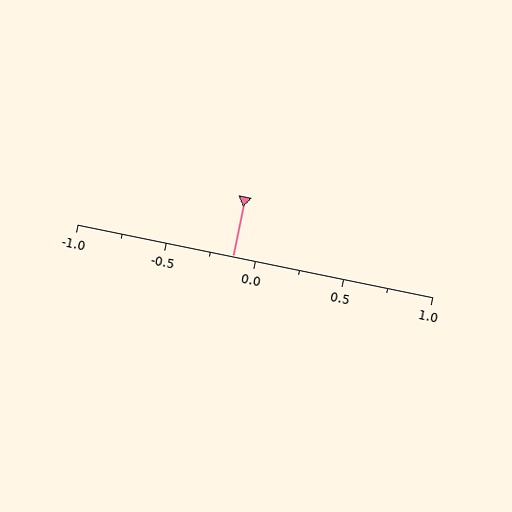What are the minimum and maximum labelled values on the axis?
The axis runs from -1.0 to 1.0.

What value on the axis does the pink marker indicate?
The marker indicates approximately -0.12.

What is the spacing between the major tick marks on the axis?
The major ticks are spaced 0.5 apart.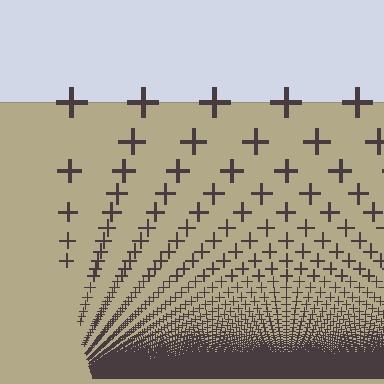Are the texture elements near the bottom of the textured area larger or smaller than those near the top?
Smaller. The gradient is inverted — elements near the bottom are smaller and denser.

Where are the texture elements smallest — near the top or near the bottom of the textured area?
Near the bottom.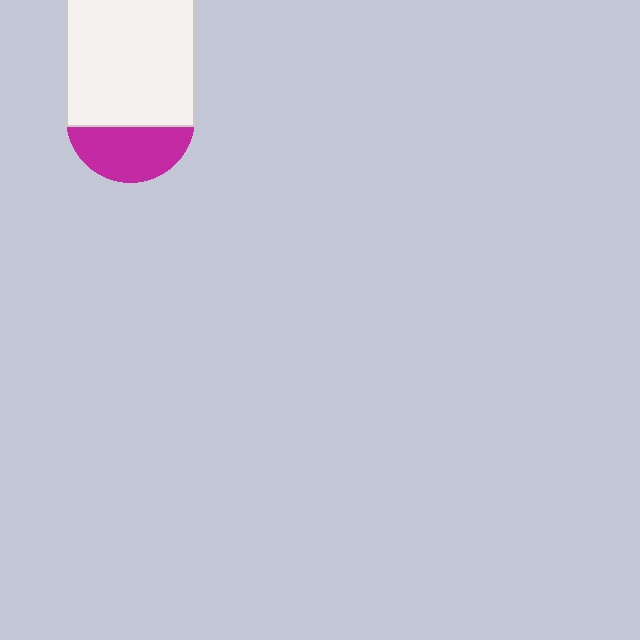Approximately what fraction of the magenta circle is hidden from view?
Roughly 59% of the magenta circle is hidden behind the white rectangle.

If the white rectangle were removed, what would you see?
You would see the complete magenta circle.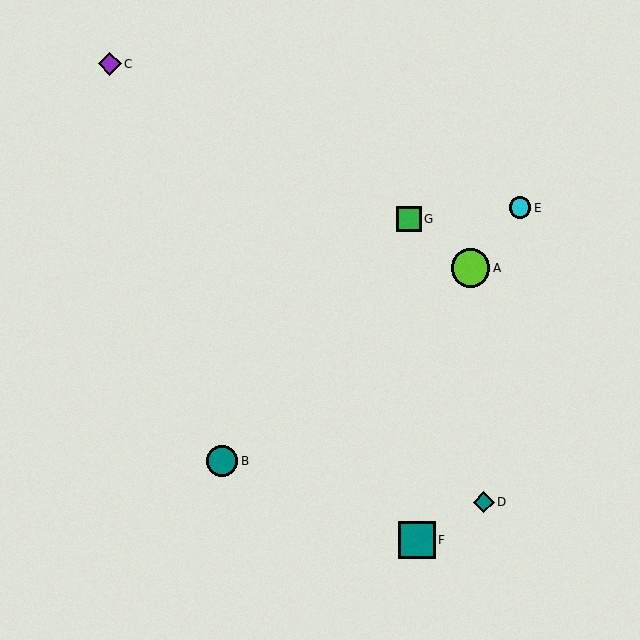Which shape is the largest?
The lime circle (labeled A) is the largest.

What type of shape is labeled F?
Shape F is a teal square.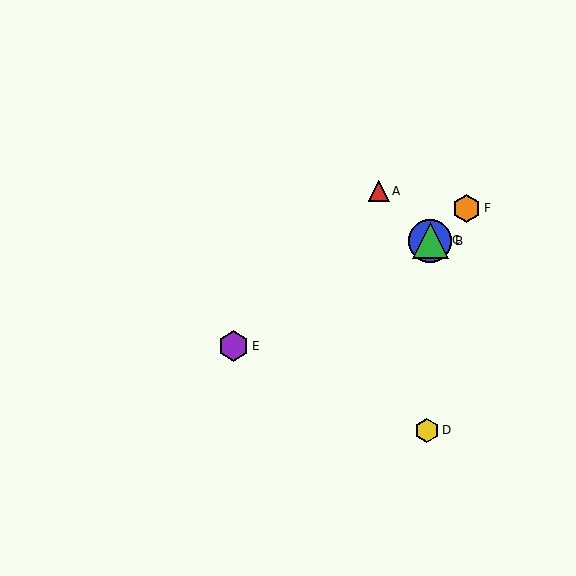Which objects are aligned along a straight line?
Objects B, C, F are aligned along a straight line.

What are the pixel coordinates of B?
Object B is at (430, 241).